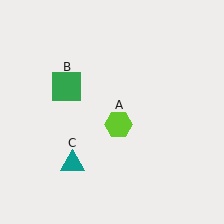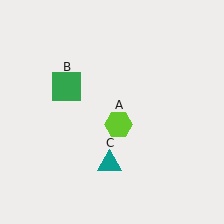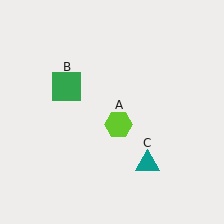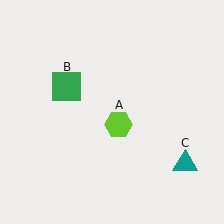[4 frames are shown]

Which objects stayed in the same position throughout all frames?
Lime hexagon (object A) and green square (object B) remained stationary.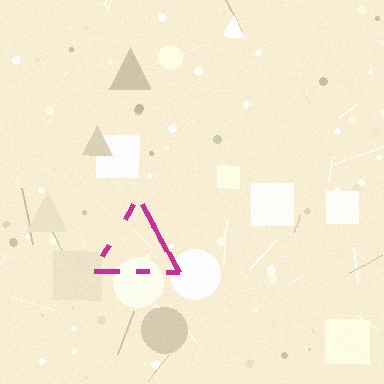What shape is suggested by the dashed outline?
The dashed outline suggests a triangle.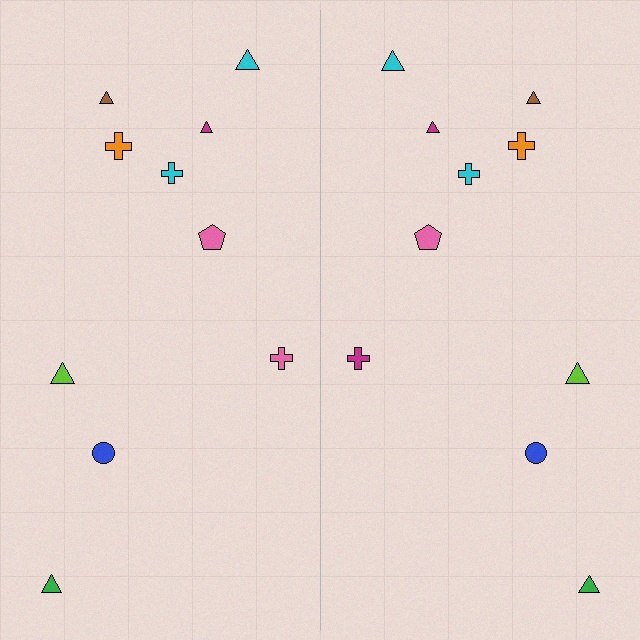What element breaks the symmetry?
The magenta cross on the right side breaks the symmetry — its mirror counterpart is pink.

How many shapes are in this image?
There are 20 shapes in this image.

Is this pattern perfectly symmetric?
No, the pattern is not perfectly symmetric. The magenta cross on the right side breaks the symmetry — its mirror counterpart is pink.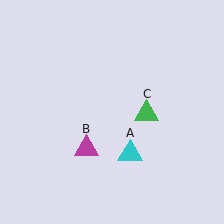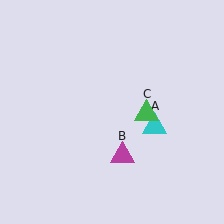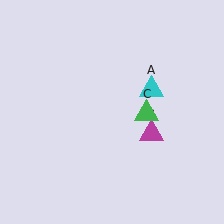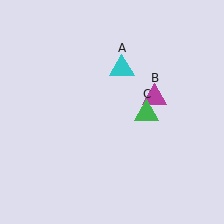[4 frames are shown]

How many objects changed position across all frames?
2 objects changed position: cyan triangle (object A), magenta triangle (object B).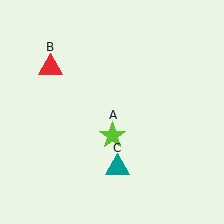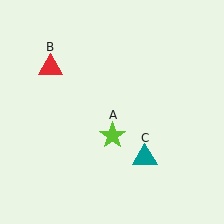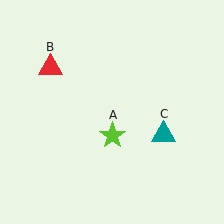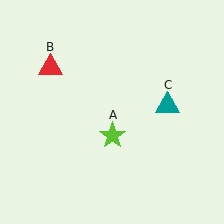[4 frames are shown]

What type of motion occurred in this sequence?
The teal triangle (object C) rotated counterclockwise around the center of the scene.